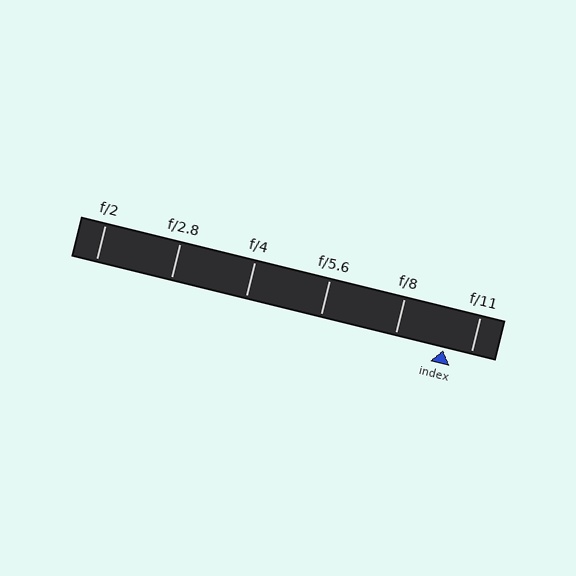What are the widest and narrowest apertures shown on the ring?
The widest aperture shown is f/2 and the narrowest is f/11.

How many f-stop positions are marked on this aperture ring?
There are 6 f-stop positions marked.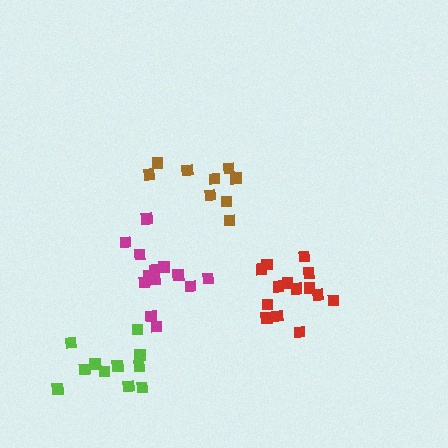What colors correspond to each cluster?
The clusters are colored: brown, magenta, lime, red.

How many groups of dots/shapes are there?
There are 4 groups.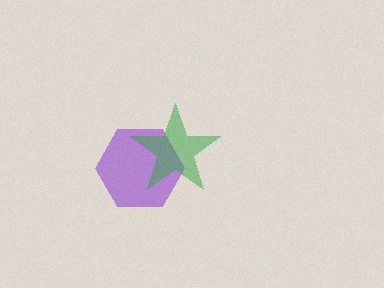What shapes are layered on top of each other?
The layered shapes are: a purple hexagon, a green star.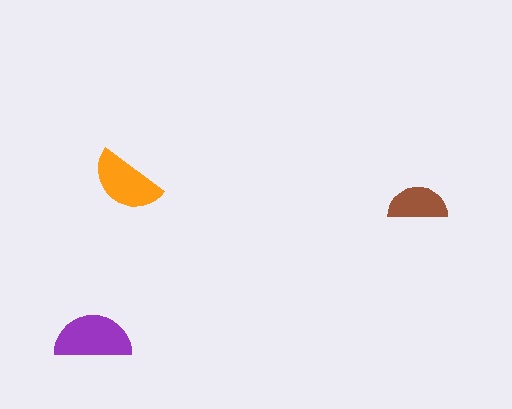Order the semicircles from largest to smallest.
the purple one, the orange one, the brown one.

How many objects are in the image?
There are 3 objects in the image.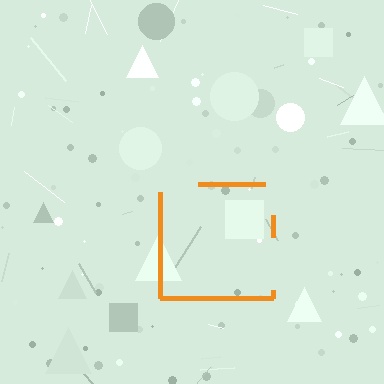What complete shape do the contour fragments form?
The contour fragments form a square.